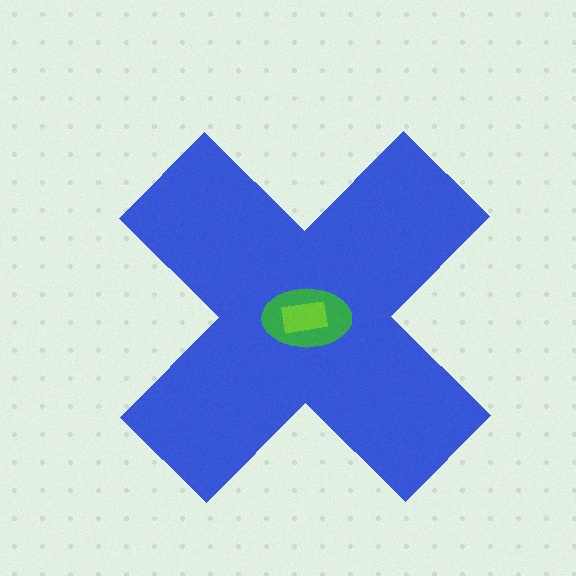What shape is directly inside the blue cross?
The green ellipse.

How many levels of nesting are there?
3.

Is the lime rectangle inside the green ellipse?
Yes.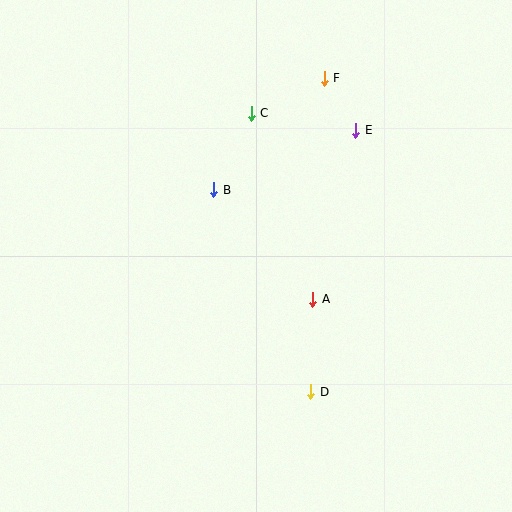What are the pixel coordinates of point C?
Point C is at (251, 113).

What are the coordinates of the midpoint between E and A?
The midpoint between E and A is at (334, 215).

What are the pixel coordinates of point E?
Point E is at (356, 130).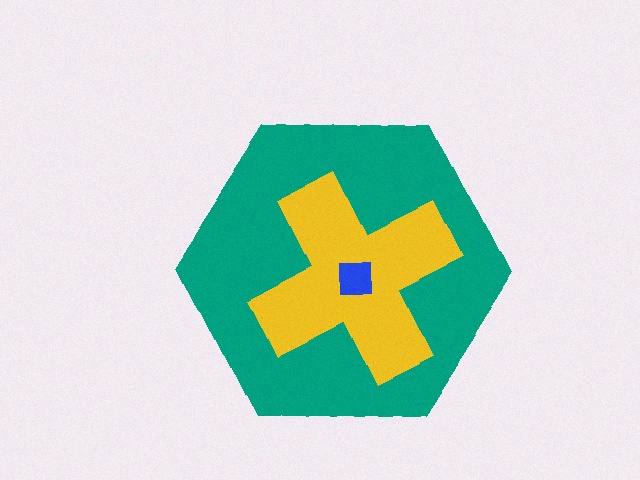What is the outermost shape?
The teal hexagon.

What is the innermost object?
The blue square.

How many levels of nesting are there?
3.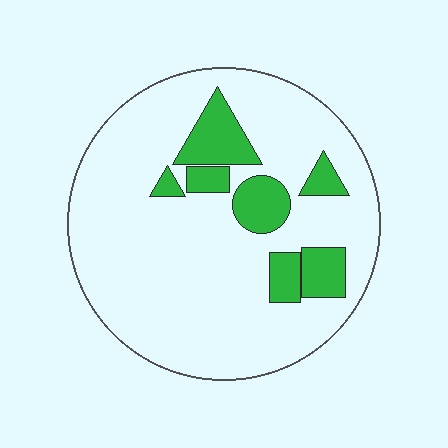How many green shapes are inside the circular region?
7.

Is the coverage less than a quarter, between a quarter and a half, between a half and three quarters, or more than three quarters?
Less than a quarter.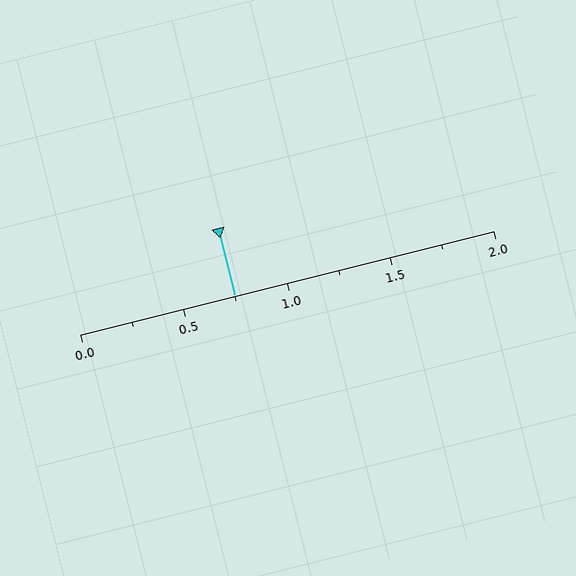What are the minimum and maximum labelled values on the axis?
The axis runs from 0.0 to 2.0.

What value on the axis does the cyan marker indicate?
The marker indicates approximately 0.75.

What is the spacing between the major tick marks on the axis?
The major ticks are spaced 0.5 apart.